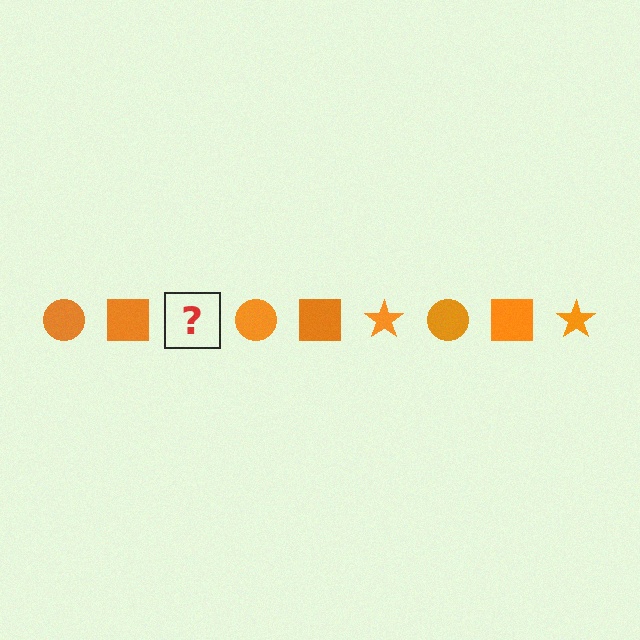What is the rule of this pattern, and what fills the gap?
The rule is that the pattern cycles through circle, square, star shapes in orange. The gap should be filled with an orange star.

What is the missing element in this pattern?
The missing element is an orange star.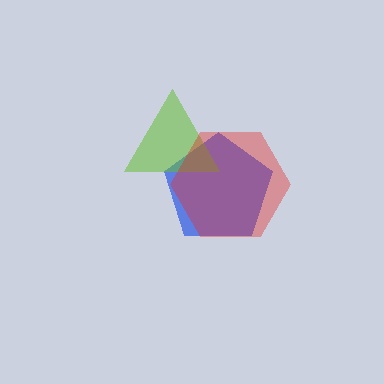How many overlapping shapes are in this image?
There are 3 overlapping shapes in the image.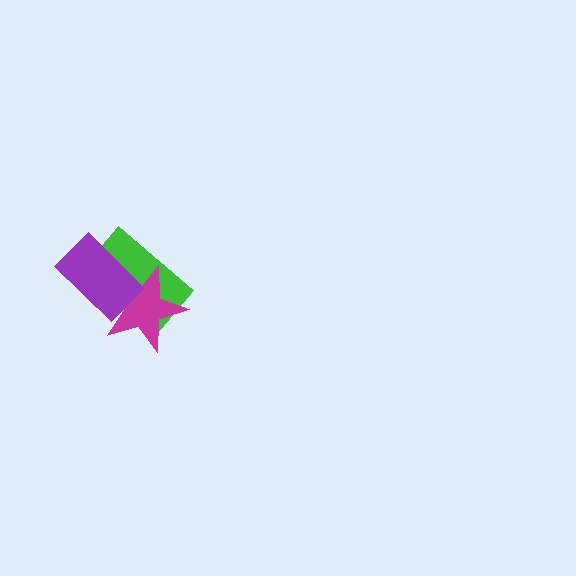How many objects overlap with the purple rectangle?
2 objects overlap with the purple rectangle.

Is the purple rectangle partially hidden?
No, no other shape covers it.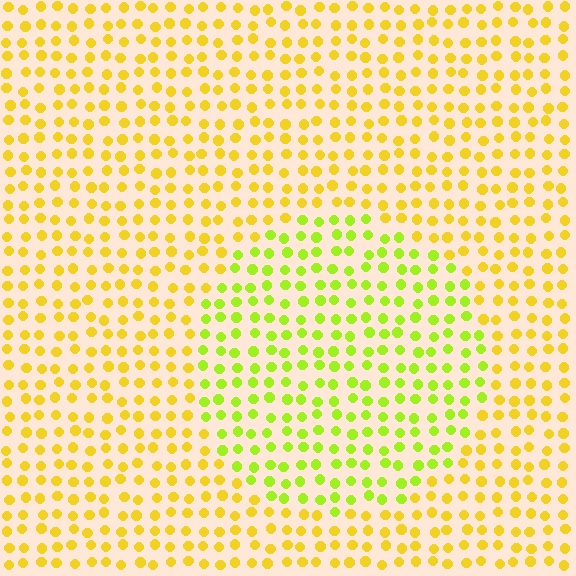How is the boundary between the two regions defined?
The boundary is defined purely by a slight shift in hue (about 33 degrees). Spacing, size, and orientation are identical on both sides.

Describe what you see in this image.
The image is filled with small yellow elements in a uniform arrangement. A circle-shaped region is visible where the elements are tinted to a slightly different hue, forming a subtle color boundary.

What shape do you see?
I see a circle.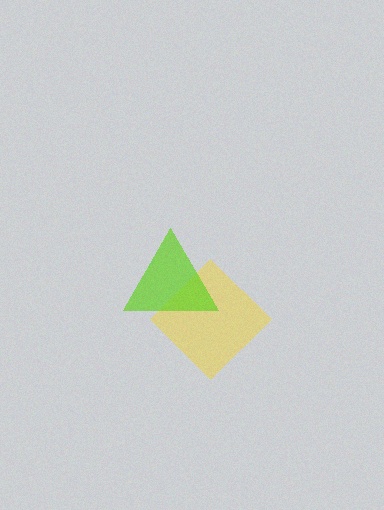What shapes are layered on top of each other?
The layered shapes are: a yellow diamond, a lime triangle.